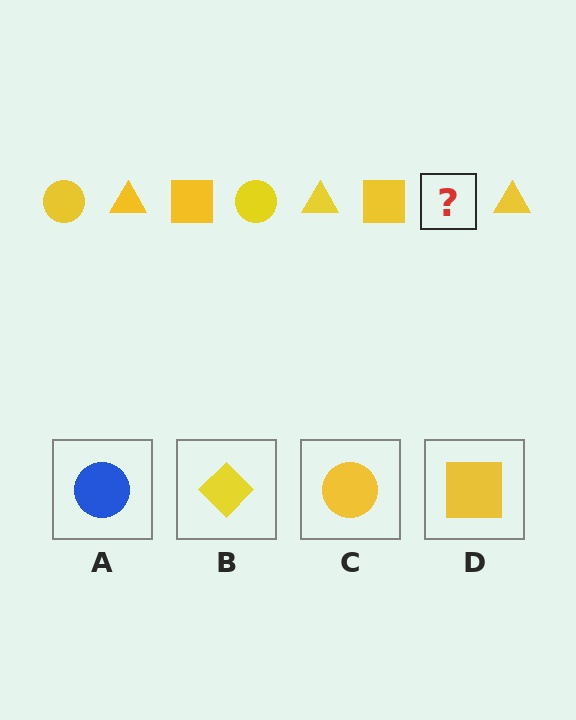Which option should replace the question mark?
Option C.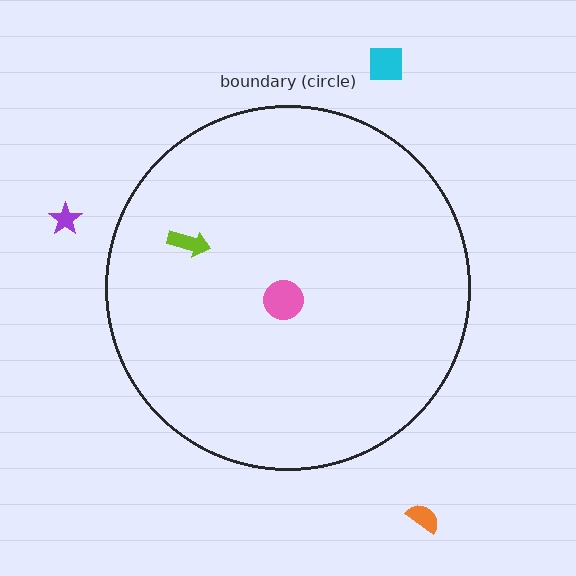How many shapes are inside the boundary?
2 inside, 3 outside.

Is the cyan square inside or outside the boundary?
Outside.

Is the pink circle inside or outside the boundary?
Inside.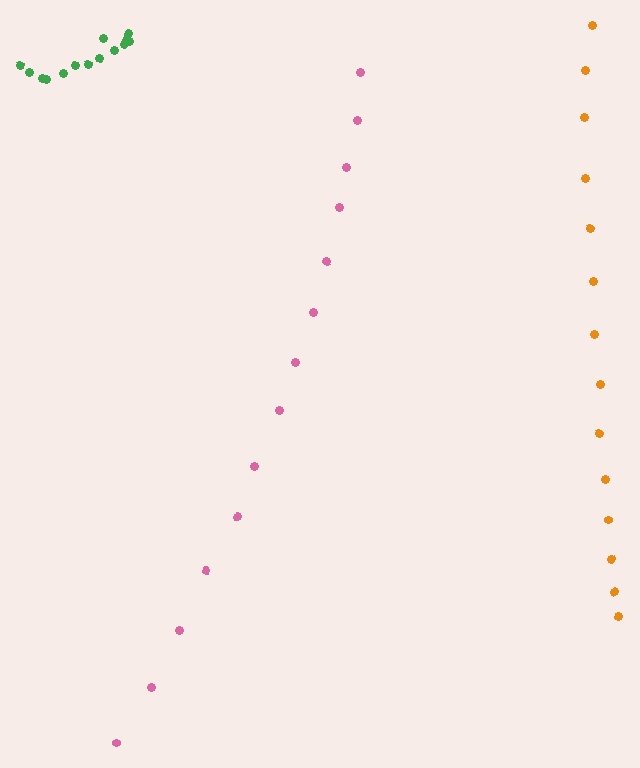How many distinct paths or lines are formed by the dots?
There are 3 distinct paths.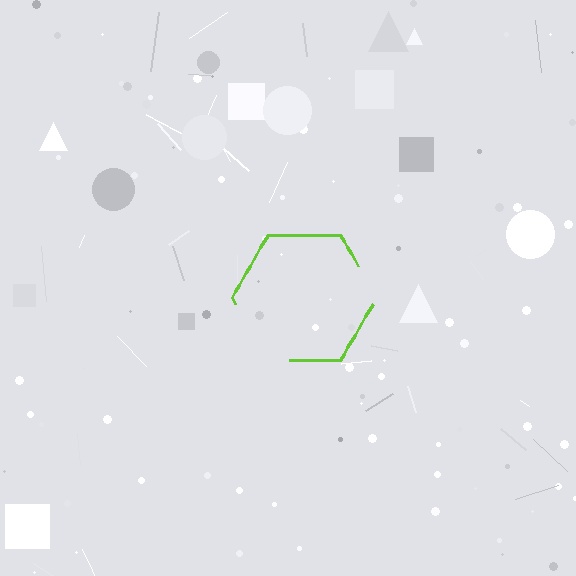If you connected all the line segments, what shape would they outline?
They would outline a hexagon.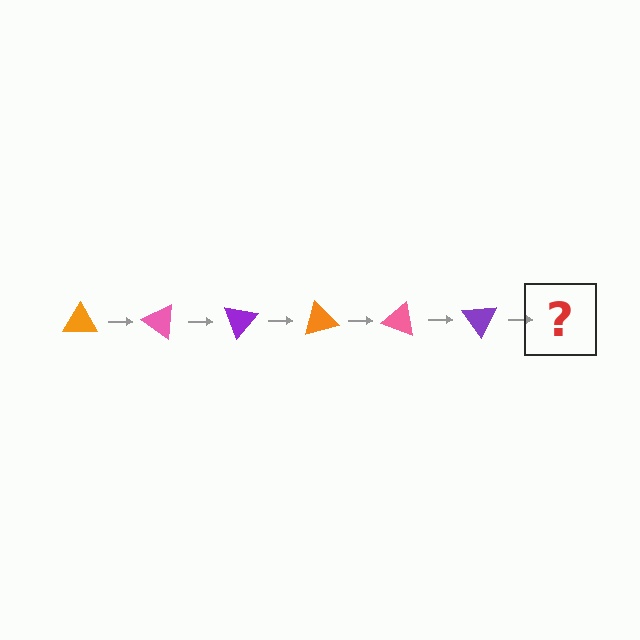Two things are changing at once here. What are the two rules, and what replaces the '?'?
The two rules are that it rotates 35 degrees each step and the color cycles through orange, pink, and purple. The '?' should be an orange triangle, rotated 210 degrees from the start.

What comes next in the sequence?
The next element should be an orange triangle, rotated 210 degrees from the start.